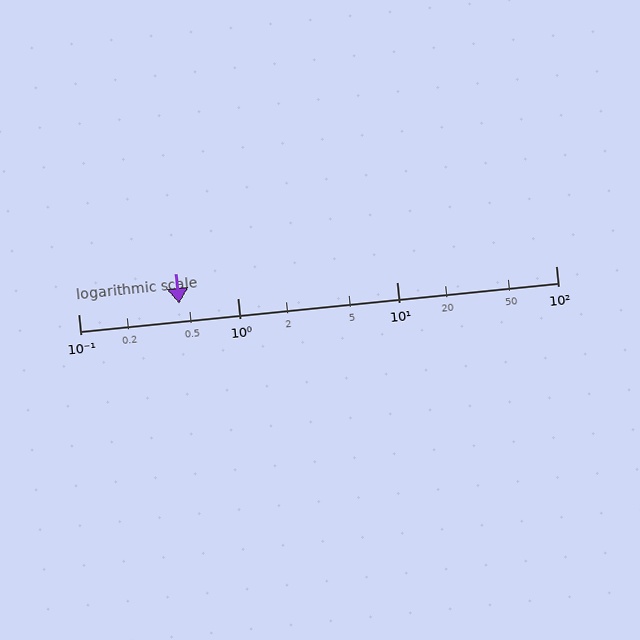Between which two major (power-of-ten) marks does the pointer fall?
The pointer is between 0.1 and 1.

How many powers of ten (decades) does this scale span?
The scale spans 3 decades, from 0.1 to 100.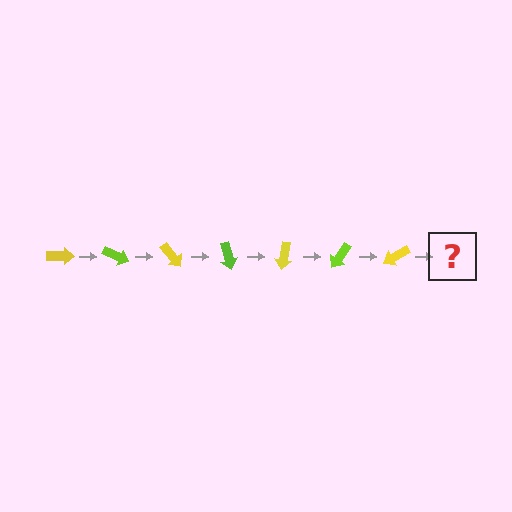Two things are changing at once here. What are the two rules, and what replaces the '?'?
The two rules are that it rotates 25 degrees each step and the color cycles through yellow and lime. The '?' should be a lime arrow, rotated 175 degrees from the start.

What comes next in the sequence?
The next element should be a lime arrow, rotated 175 degrees from the start.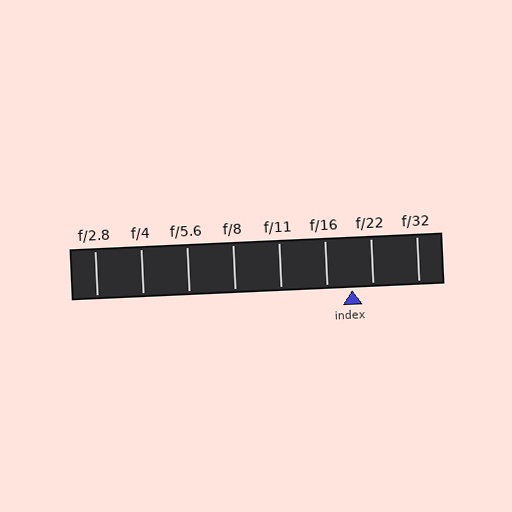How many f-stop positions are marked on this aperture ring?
There are 8 f-stop positions marked.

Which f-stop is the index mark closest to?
The index mark is closest to f/22.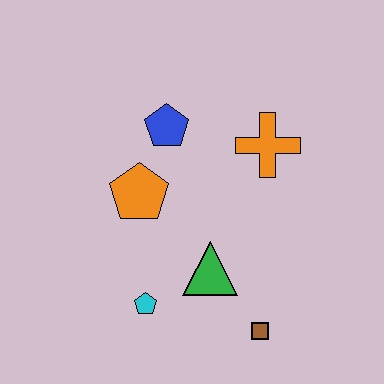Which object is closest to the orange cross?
The blue pentagon is closest to the orange cross.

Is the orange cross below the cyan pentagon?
No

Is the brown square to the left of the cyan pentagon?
No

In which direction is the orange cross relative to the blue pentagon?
The orange cross is to the right of the blue pentagon.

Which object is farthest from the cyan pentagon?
The orange cross is farthest from the cyan pentagon.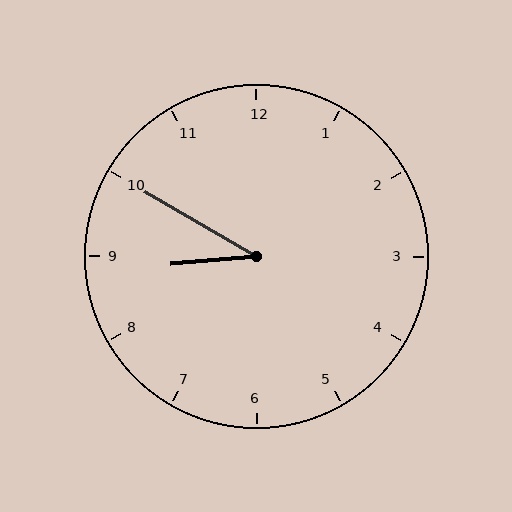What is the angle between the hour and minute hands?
Approximately 35 degrees.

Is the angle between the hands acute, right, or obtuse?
It is acute.